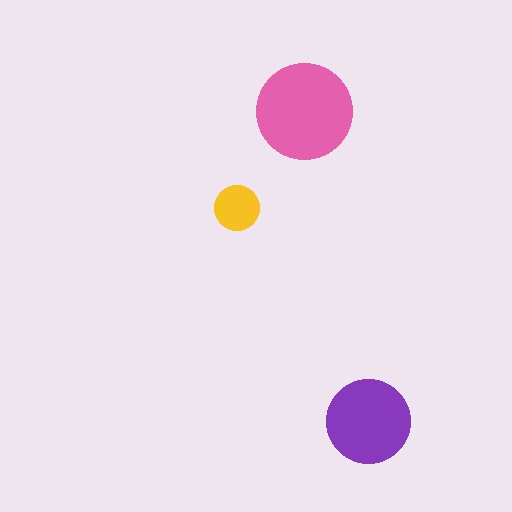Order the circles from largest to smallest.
the pink one, the purple one, the yellow one.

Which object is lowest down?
The purple circle is bottommost.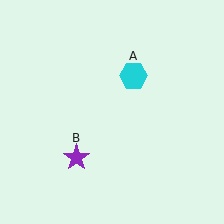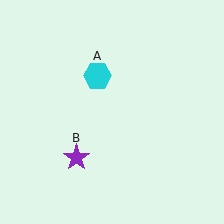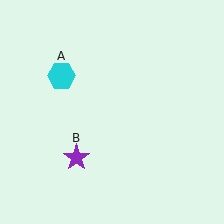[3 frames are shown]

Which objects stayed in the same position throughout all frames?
Purple star (object B) remained stationary.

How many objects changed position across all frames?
1 object changed position: cyan hexagon (object A).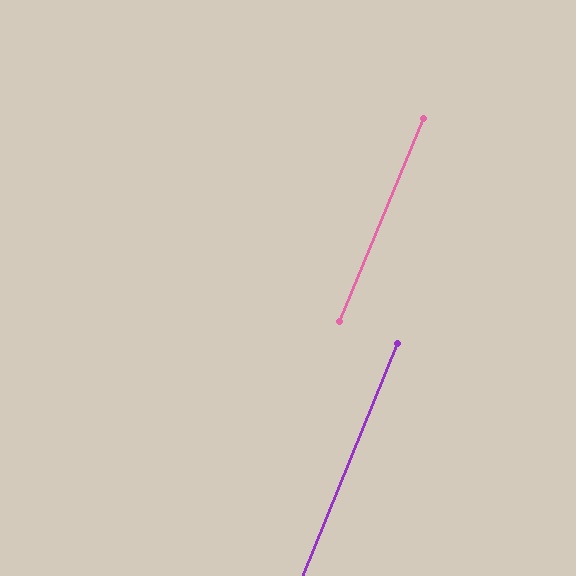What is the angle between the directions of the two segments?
Approximately 0 degrees.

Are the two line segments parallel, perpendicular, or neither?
Parallel — their directions differ by only 0.3°.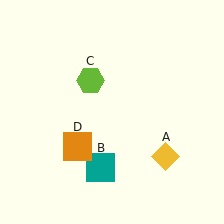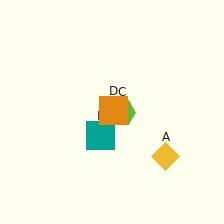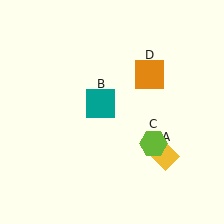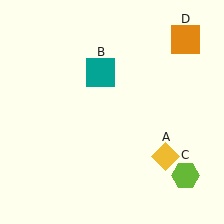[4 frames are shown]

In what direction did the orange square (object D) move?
The orange square (object D) moved up and to the right.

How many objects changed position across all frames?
3 objects changed position: teal square (object B), lime hexagon (object C), orange square (object D).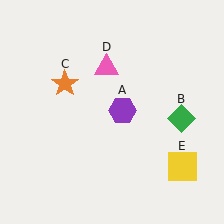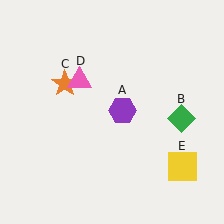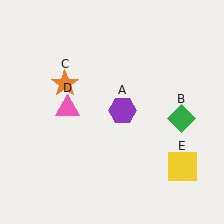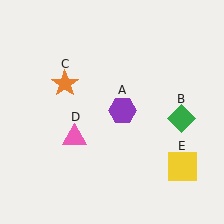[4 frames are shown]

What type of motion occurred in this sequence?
The pink triangle (object D) rotated counterclockwise around the center of the scene.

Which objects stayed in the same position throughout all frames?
Purple hexagon (object A) and green diamond (object B) and orange star (object C) and yellow square (object E) remained stationary.